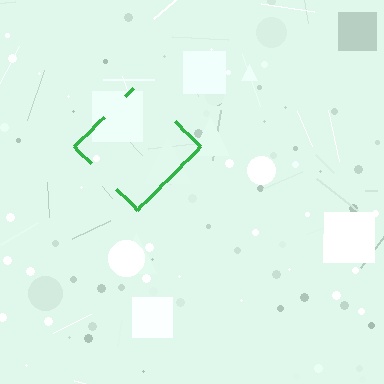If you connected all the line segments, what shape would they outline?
They would outline a diamond.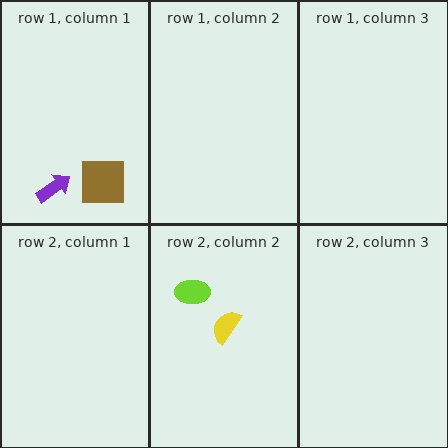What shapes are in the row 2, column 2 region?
The lime ellipse, the yellow semicircle.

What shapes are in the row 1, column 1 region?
The purple arrow, the brown square.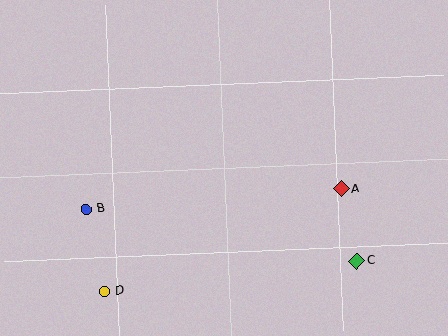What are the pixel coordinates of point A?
Point A is at (341, 189).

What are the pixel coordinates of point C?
Point C is at (357, 261).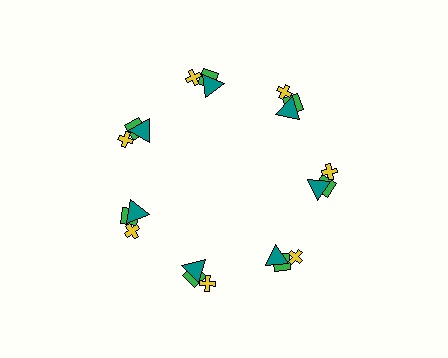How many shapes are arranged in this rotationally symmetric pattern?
There are 21 shapes, arranged in 7 groups of 3.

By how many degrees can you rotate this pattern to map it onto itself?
The pattern maps onto itself every 51 degrees of rotation.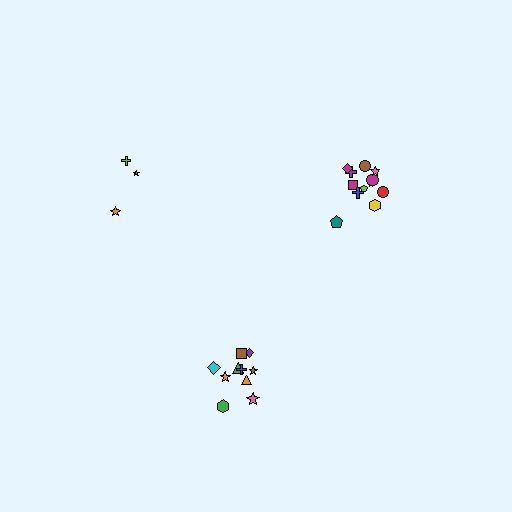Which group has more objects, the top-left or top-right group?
The top-right group.